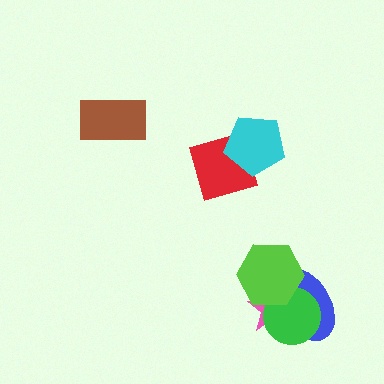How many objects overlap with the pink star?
3 objects overlap with the pink star.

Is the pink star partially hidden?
Yes, it is partially covered by another shape.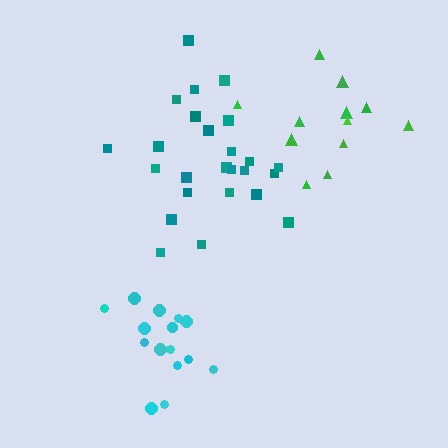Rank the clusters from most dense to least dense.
cyan, teal, green.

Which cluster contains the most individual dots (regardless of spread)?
Teal (25).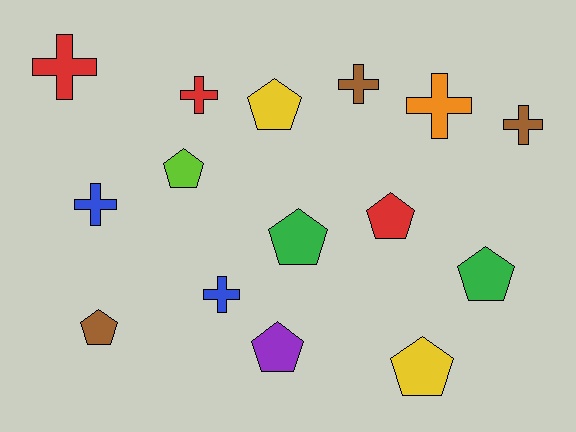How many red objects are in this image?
There are 3 red objects.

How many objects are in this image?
There are 15 objects.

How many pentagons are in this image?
There are 8 pentagons.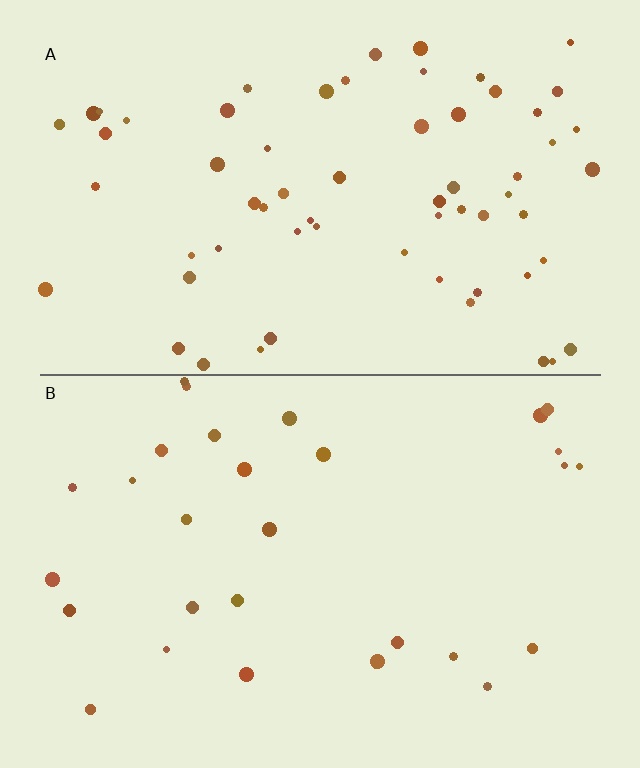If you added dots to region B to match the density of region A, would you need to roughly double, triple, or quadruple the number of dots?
Approximately double.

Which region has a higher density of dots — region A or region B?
A (the top).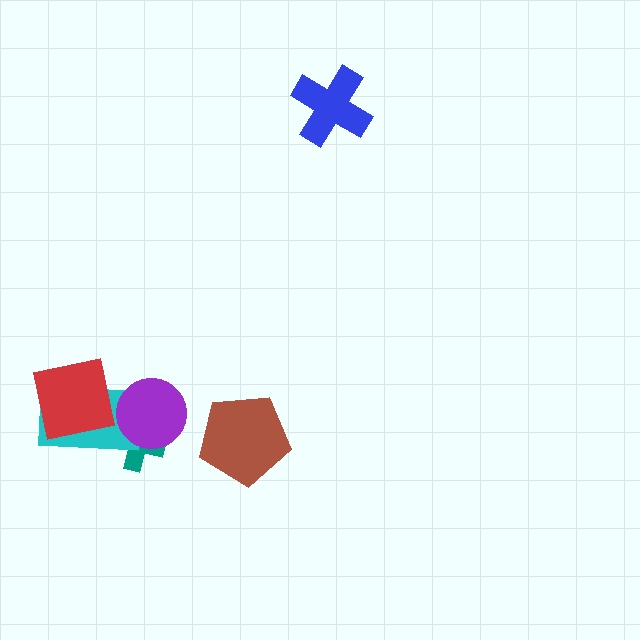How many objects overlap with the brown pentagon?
0 objects overlap with the brown pentagon.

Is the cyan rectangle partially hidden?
Yes, it is partially covered by another shape.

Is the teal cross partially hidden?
Yes, it is partially covered by another shape.